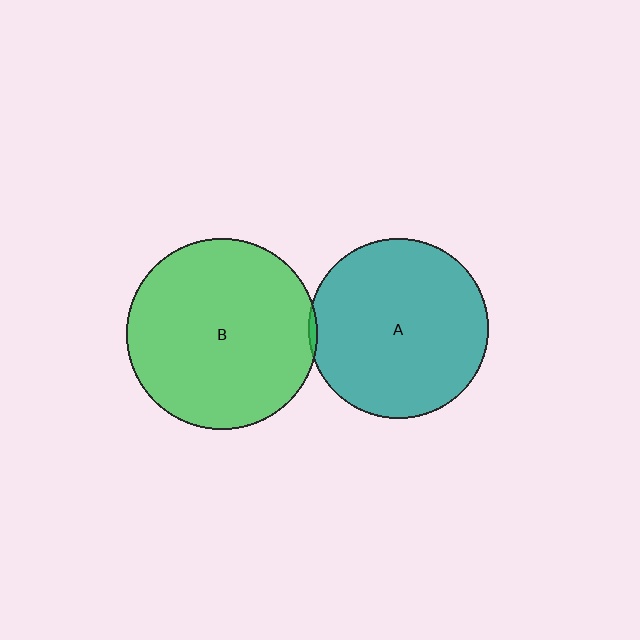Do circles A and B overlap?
Yes.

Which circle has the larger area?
Circle B (green).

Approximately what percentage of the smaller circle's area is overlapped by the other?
Approximately 5%.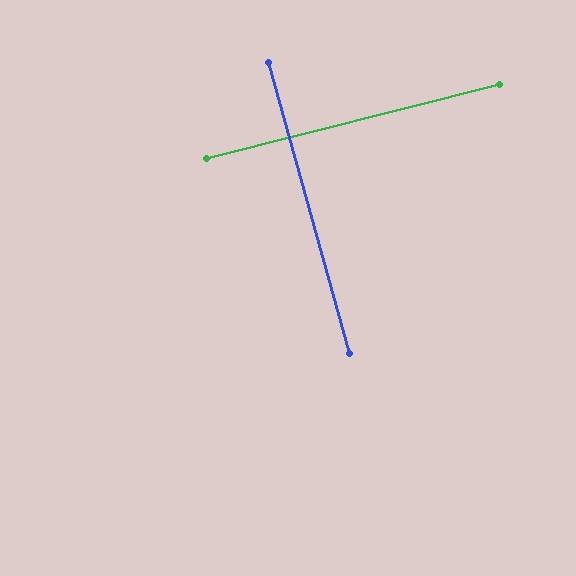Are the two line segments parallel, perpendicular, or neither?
Perpendicular — they meet at approximately 89°.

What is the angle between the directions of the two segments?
Approximately 89 degrees.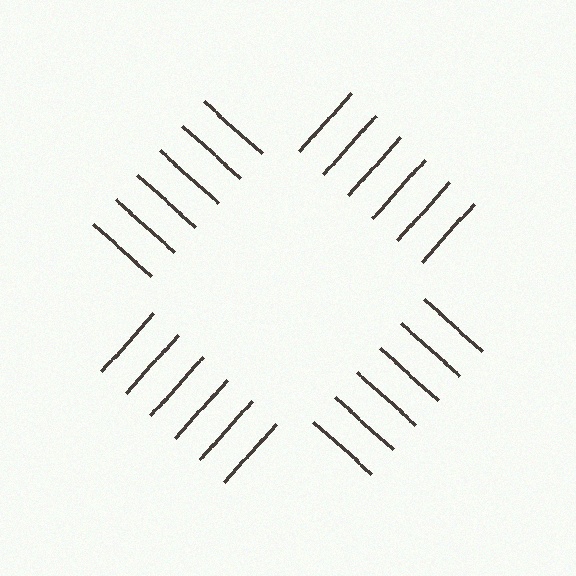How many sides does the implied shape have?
4 sides — the line-ends trace a square.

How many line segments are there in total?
24 — 6 along each of the 4 edges.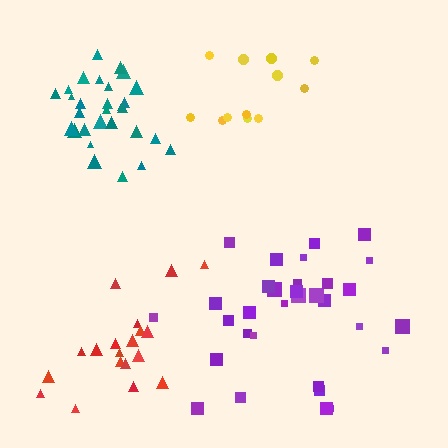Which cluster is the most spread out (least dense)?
Purple.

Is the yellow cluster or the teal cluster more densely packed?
Teal.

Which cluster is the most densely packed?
Teal.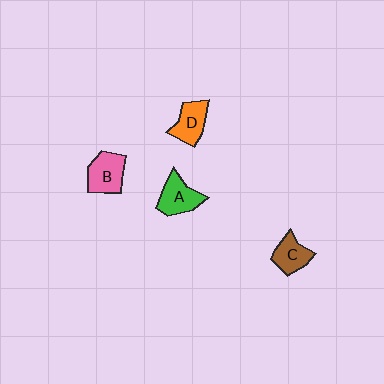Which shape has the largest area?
Shape B (pink).